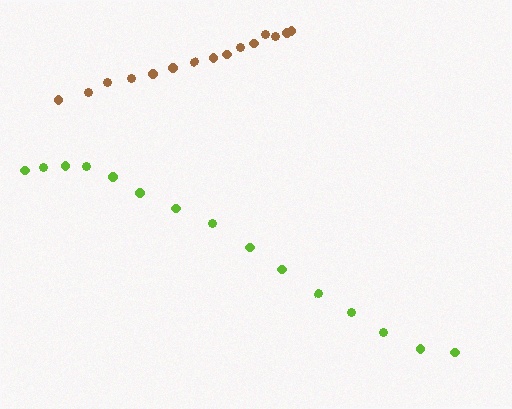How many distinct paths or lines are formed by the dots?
There are 2 distinct paths.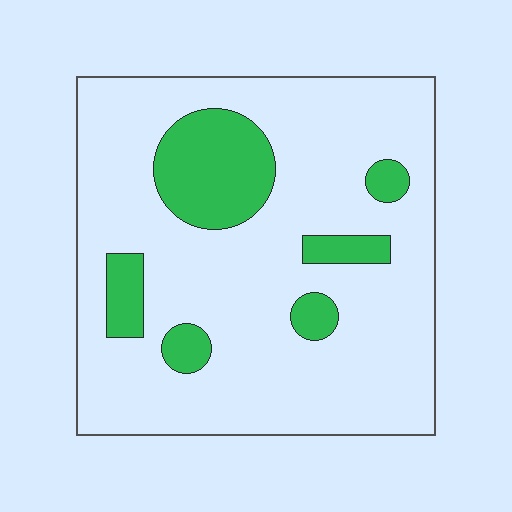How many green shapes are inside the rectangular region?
6.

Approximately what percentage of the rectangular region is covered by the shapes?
Approximately 20%.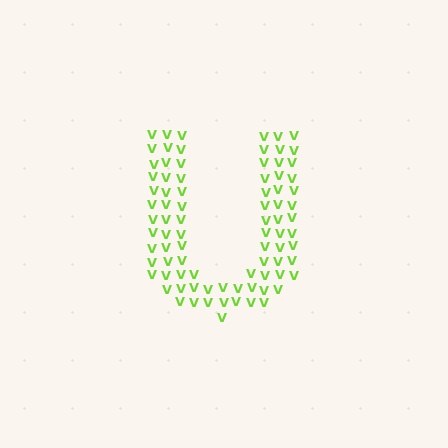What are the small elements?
The small elements are letter V's.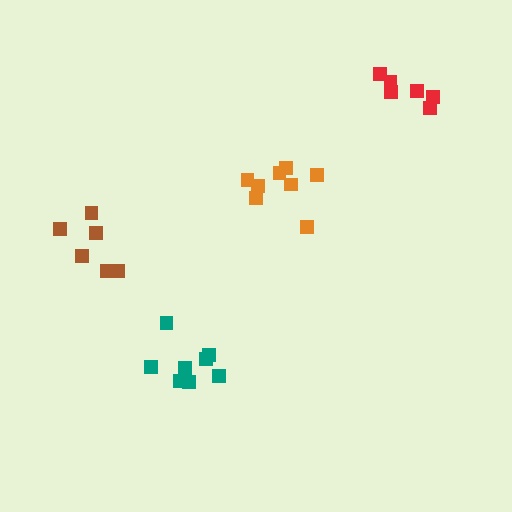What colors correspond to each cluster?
The clusters are colored: teal, brown, orange, red.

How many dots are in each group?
Group 1: 8 dots, Group 2: 6 dots, Group 3: 8 dots, Group 4: 6 dots (28 total).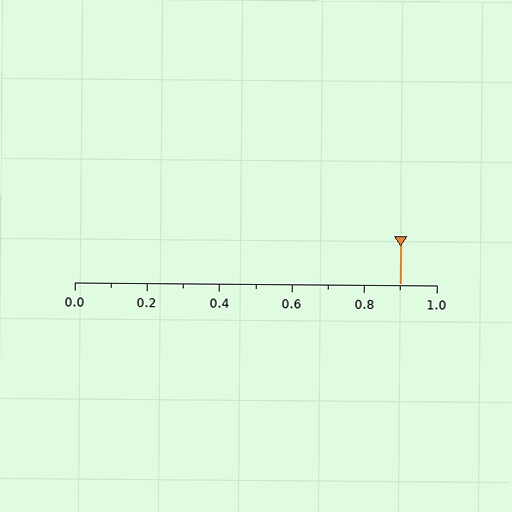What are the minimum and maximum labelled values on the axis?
The axis runs from 0.0 to 1.0.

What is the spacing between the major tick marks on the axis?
The major ticks are spaced 0.2 apart.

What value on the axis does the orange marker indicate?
The marker indicates approximately 0.9.